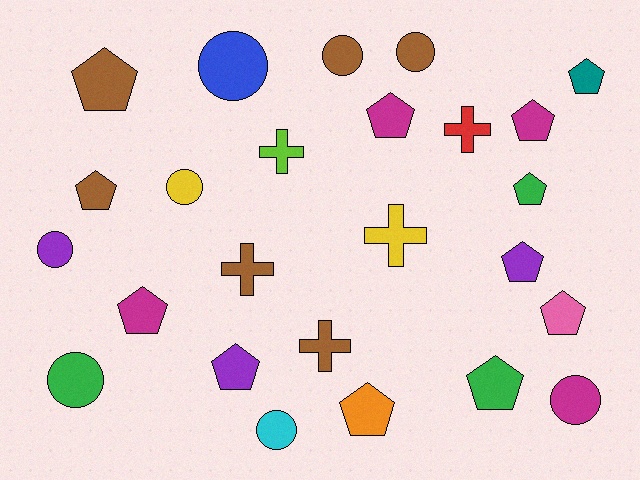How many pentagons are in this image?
There are 12 pentagons.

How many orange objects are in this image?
There is 1 orange object.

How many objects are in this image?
There are 25 objects.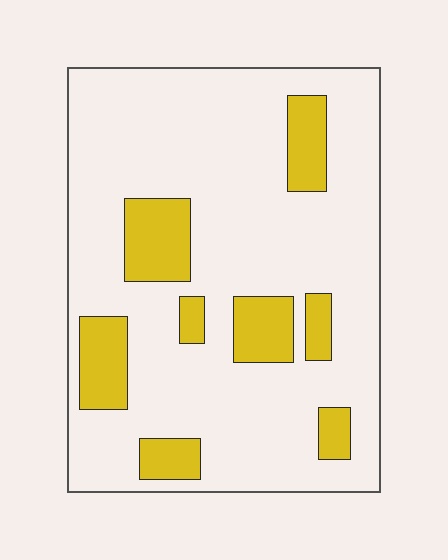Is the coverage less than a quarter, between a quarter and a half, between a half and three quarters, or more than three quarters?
Less than a quarter.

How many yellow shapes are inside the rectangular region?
8.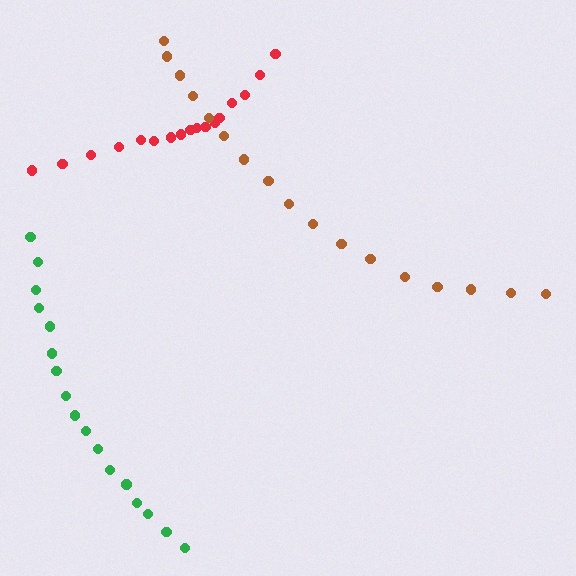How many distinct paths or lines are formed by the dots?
There are 3 distinct paths.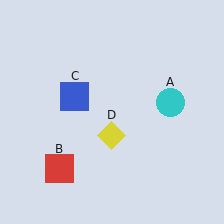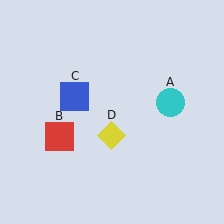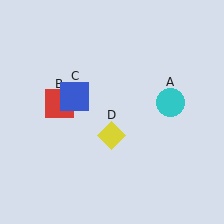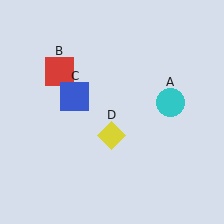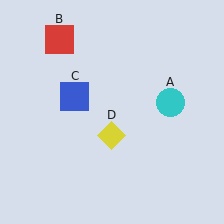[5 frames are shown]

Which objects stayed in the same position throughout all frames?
Cyan circle (object A) and blue square (object C) and yellow diamond (object D) remained stationary.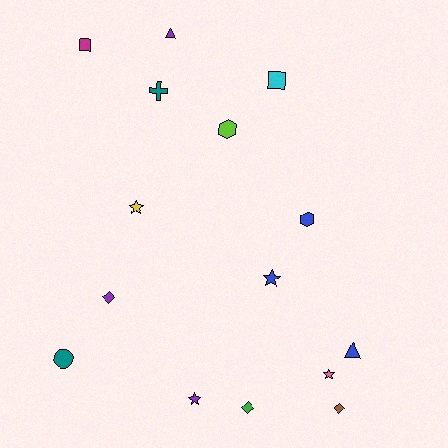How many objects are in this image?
There are 15 objects.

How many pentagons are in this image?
There are no pentagons.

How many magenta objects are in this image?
There is 1 magenta object.